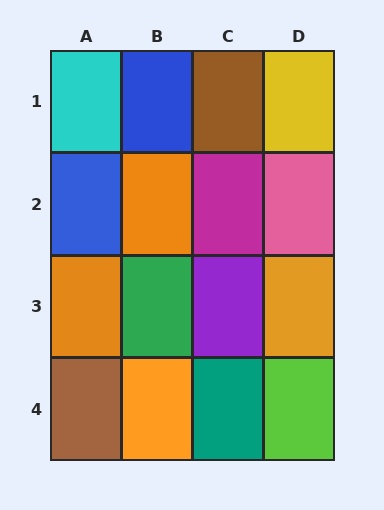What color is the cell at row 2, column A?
Blue.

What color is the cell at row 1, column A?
Cyan.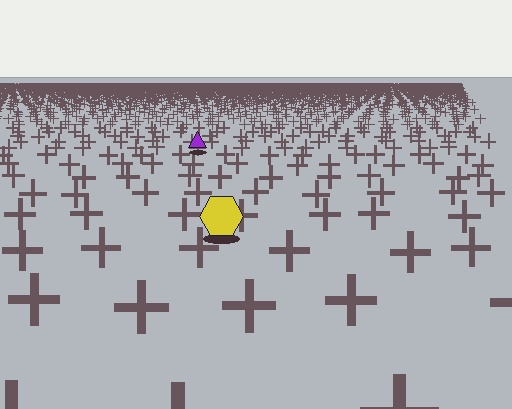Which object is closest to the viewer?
The yellow hexagon is closest. The texture marks near it are larger and more spread out.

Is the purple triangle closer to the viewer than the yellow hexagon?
No. The yellow hexagon is closer — you can tell from the texture gradient: the ground texture is coarser near it.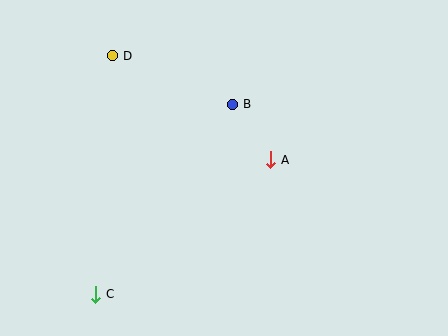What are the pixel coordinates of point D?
Point D is at (113, 56).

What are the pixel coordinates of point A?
Point A is at (271, 160).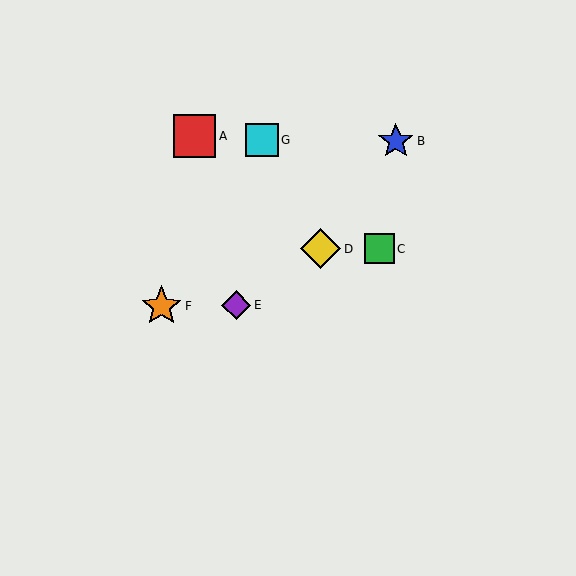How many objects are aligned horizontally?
2 objects (C, D) are aligned horizontally.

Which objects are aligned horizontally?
Objects C, D are aligned horizontally.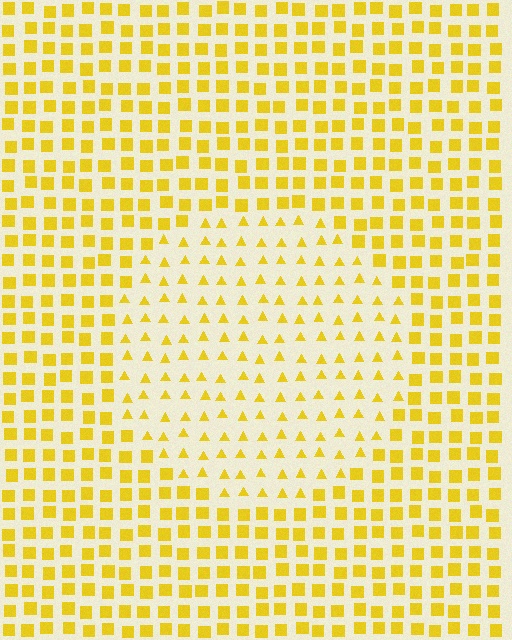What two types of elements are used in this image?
The image uses triangles inside the circle region and squares outside it.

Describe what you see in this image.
The image is filled with small yellow elements arranged in a uniform grid. A circle-shaped region contains triangles, while the surrounding area contains squares. The boundary is defined purely by the change in element shape.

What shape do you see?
I see a circle.